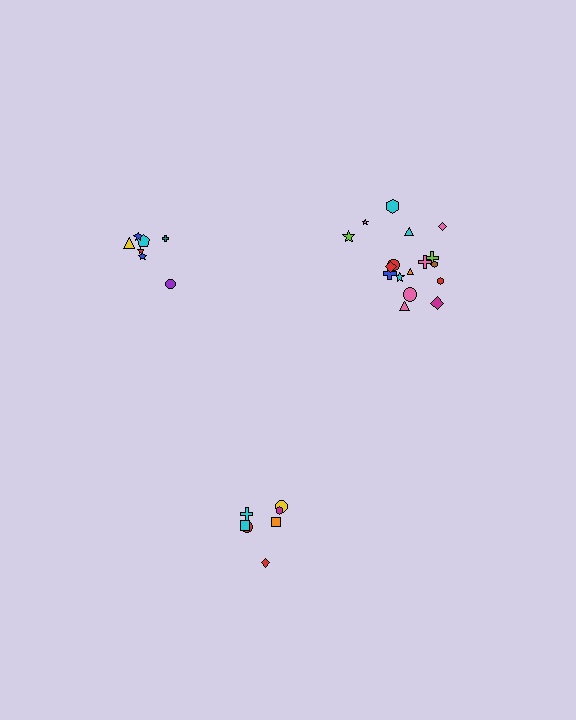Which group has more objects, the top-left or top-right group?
The top-right group.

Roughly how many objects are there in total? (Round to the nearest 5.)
Roughly 30 objects in total.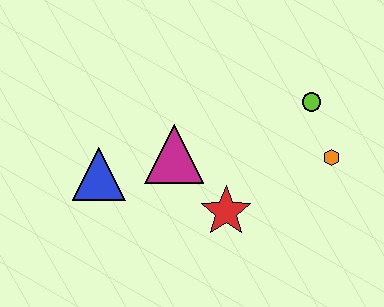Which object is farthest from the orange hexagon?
The blue triangle is farthest from the orange hexagon.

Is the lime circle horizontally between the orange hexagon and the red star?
Yes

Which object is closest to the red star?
The magenta triangle is closest to the red star.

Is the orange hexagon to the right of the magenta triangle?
Yes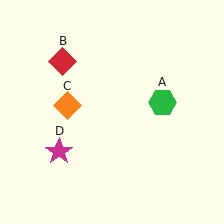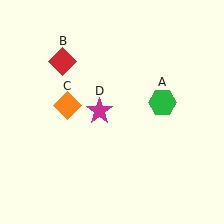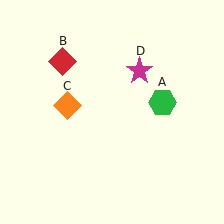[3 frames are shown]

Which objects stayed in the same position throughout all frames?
Green hexagon (object A) and red diamond (object B) and orange diamond (object C) remained stationary.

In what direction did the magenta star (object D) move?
The magenta star (object D) moved up and to the right.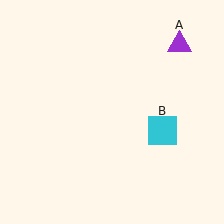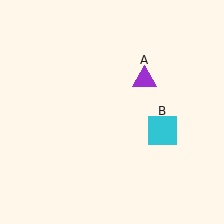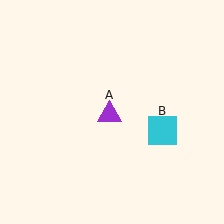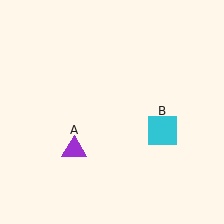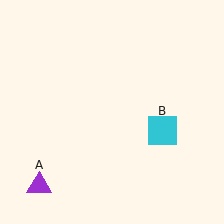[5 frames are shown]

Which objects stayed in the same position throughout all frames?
Cyan square (object B) remained stationary.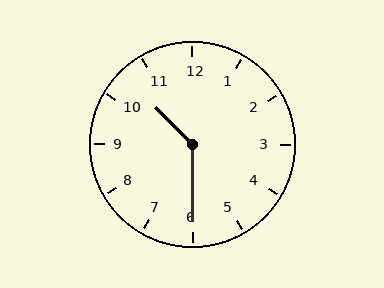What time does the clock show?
10:30.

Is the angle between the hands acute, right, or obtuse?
It is obtuse.